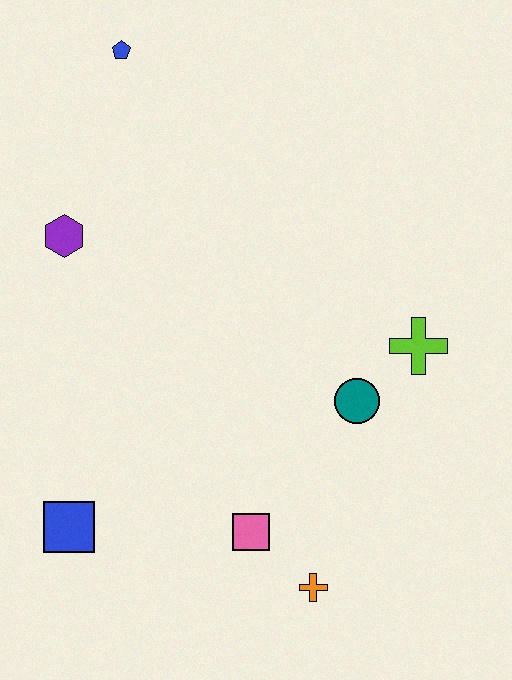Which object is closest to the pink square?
The orange cross is closest to the pink square.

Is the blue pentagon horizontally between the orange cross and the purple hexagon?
Yes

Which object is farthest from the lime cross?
The blue pentagon is farthest from the lime cross.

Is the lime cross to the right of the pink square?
Yes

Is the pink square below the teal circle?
Yes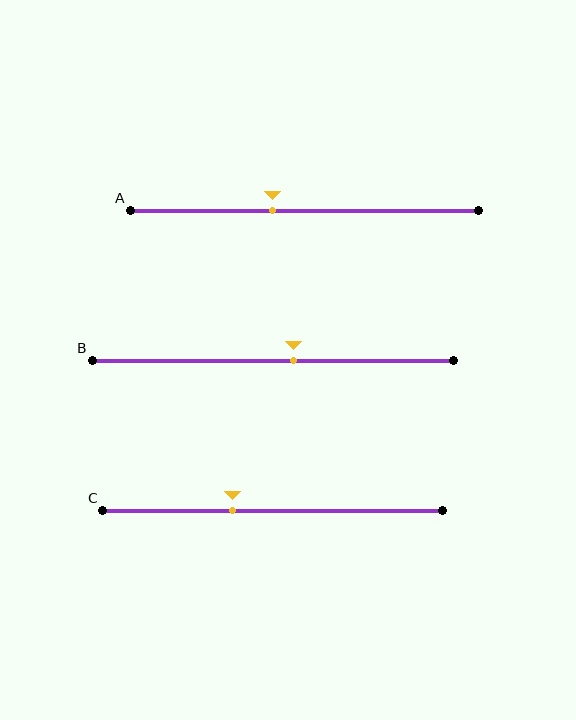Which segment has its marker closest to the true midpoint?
Segment B has its marker closest to the true midpoint.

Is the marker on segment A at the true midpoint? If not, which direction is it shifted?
No, the marker on segment A is shifted to the left by about 9% of the segment length.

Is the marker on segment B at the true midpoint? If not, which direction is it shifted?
No, the marker on segment B is shifted to the right by about 6% of the segment length.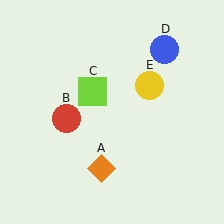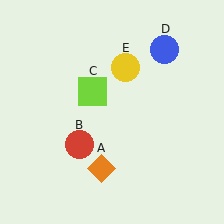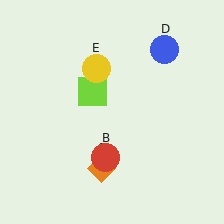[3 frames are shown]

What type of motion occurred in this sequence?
The red circle (object B), yellow circle (object E) rotated counterclockwise around the center of the scene.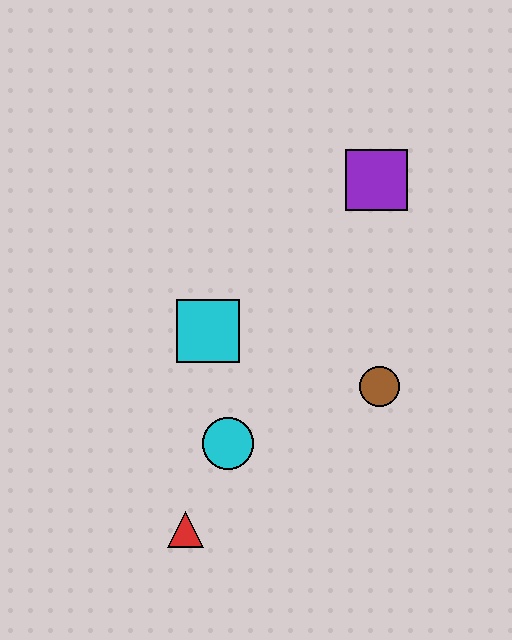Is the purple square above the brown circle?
Yes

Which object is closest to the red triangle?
The cyan circle is closest to the red triangle.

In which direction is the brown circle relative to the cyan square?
The brown circle is to the right of the cyan square.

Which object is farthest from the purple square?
The red triangle is farthest from the purple square.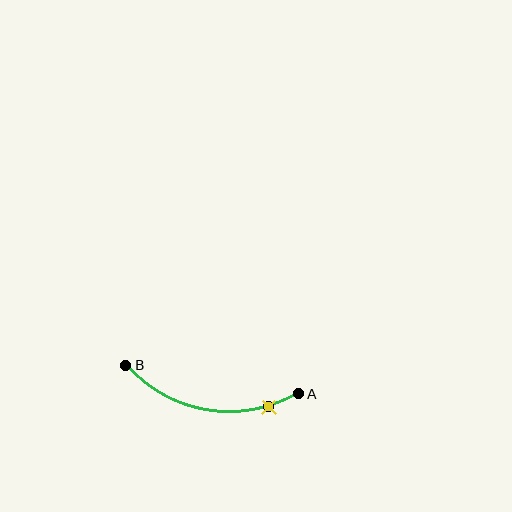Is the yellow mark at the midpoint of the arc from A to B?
No. The yellow mark lies on the arc but is closer to endpoint A. The arc midpoint would be at the point on the curve equidistant along the arc from both A and B.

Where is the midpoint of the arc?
The arc midpoint is the point on the curve farthest from the straight line joining A and B. It sits below that line.